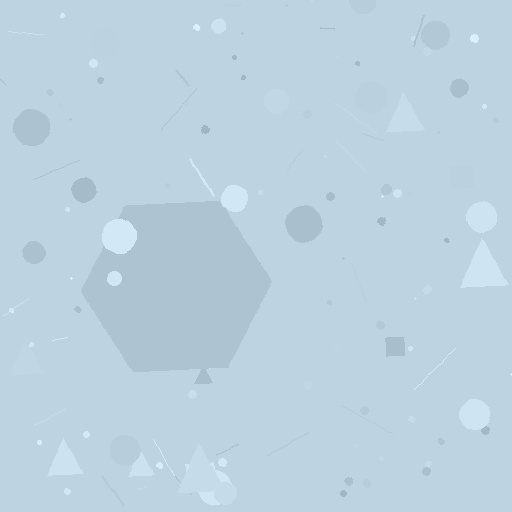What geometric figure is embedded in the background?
A hexagon is embedded in the background.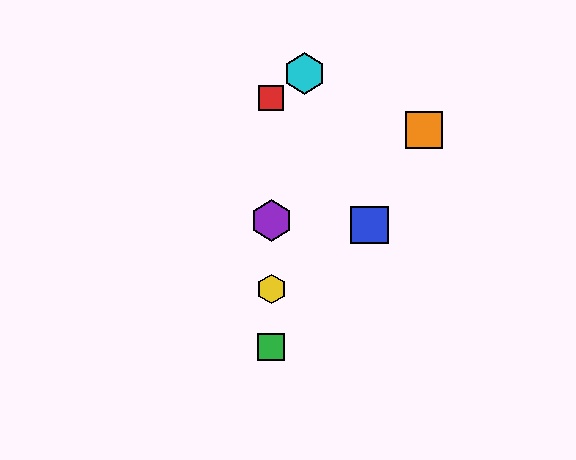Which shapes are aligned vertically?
The red square, the green square, the yellow hexagon, the purple hexagon are aligned vertically.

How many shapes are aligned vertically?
4 shapes (the red square, the green square, the yellow hexagon, the purple hexagon) are aligned vertically.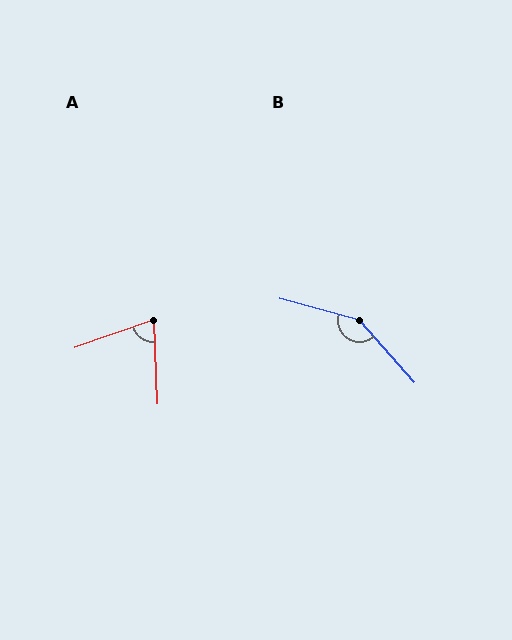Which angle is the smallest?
A, at approximately 73 degrees.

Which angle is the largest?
B, at approximately 147 degrees.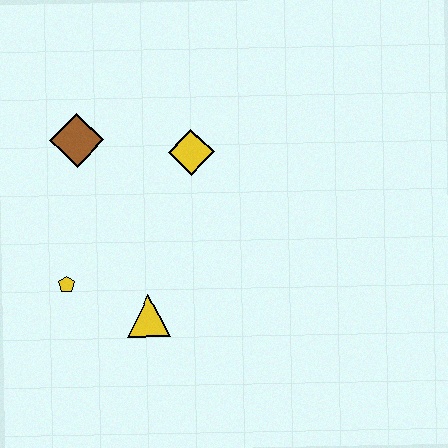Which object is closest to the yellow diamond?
The brown diamond is closest to the yellow diamond.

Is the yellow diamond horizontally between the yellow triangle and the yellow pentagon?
No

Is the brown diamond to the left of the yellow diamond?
Yes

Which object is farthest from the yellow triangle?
The brown diamond is farthest from the yellow triangle.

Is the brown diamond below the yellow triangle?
No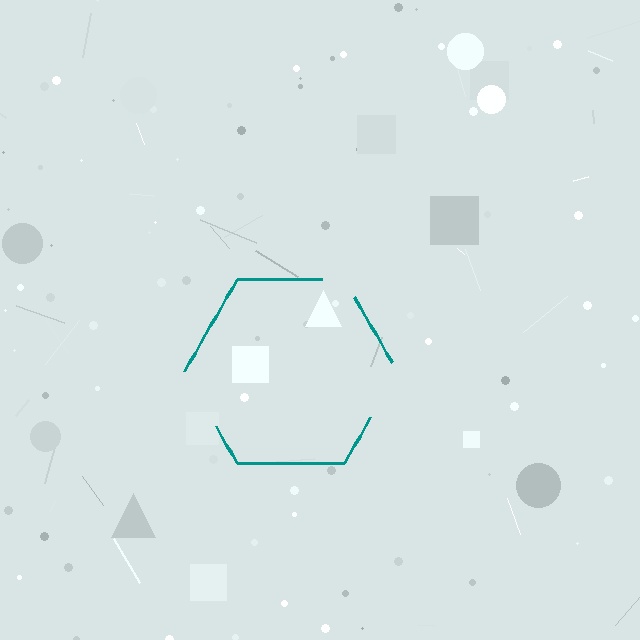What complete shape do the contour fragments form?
The contour fragments form a hexagon.